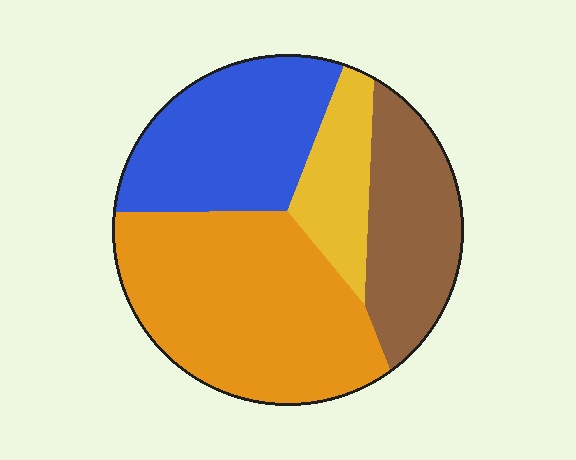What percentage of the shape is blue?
Blue covers around 25% of the shape.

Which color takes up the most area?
Orange, at roughly 40%.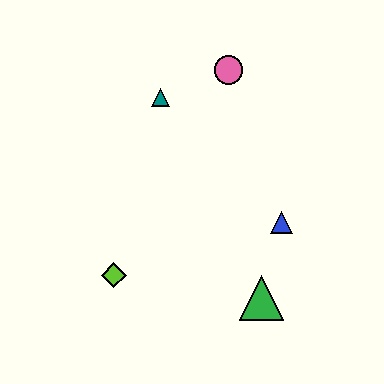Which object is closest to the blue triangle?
The green triangle is closest to the blue triangle.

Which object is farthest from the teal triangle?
The green triangle is farthest from the teal triangle.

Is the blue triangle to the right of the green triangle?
Yes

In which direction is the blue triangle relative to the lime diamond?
The blue triangle is to the right of the lime diamond.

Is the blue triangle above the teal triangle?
No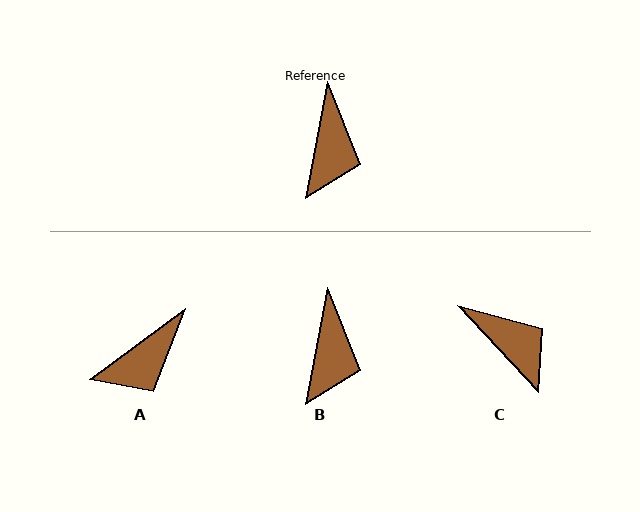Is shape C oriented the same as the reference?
No, it is off by about 53 degrees.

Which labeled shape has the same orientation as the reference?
B.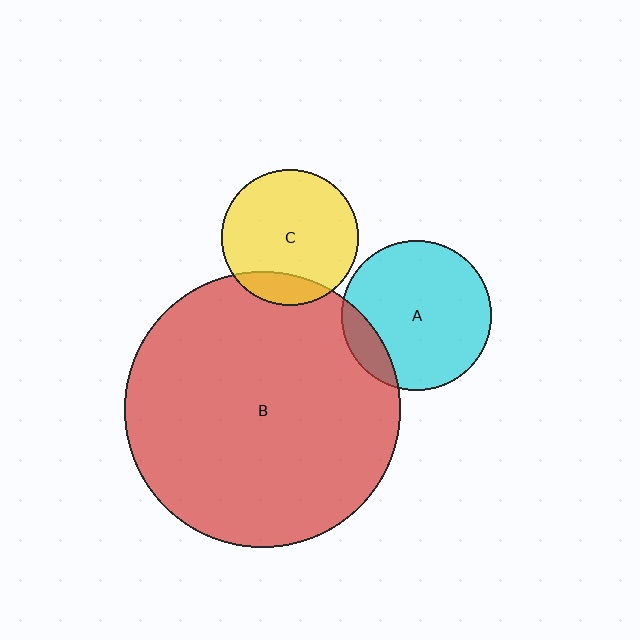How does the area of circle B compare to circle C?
Approximately 4.1 times.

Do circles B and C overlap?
Yes.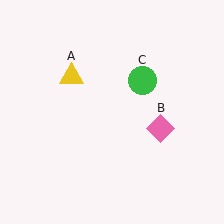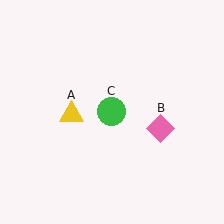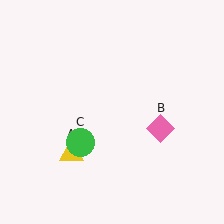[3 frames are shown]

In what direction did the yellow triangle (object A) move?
The yellow triangle (object A) moved down.